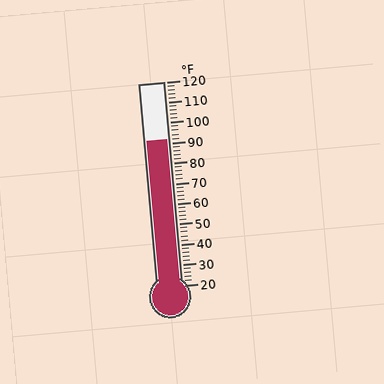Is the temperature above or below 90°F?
The temperature is above 90°F.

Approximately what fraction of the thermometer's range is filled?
The thermometer is filled to approximately 70% of its range.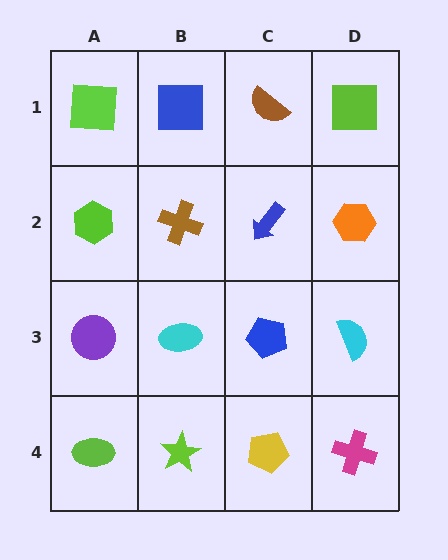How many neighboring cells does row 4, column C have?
3.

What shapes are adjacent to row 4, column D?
A cyan semicircle (row 3, column D), a yellow pentagon (row 4, column C).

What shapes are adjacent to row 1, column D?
An orange hexagon (row 2, column D), a brown semicircle (row 1, column C).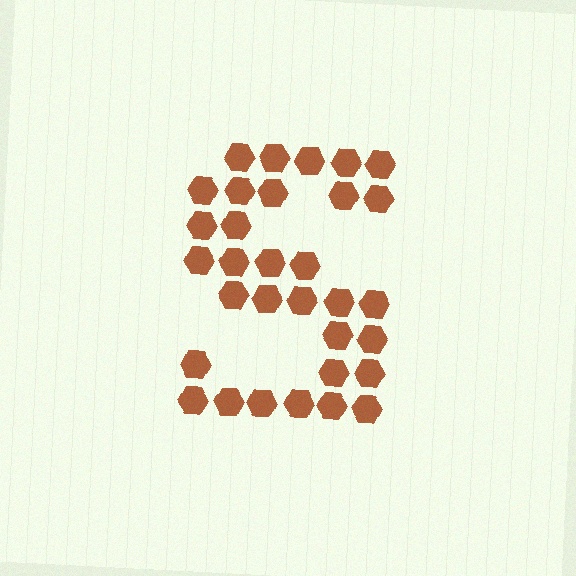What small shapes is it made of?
It is made of small hexagons.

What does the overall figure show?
The overall figure shows the letter S.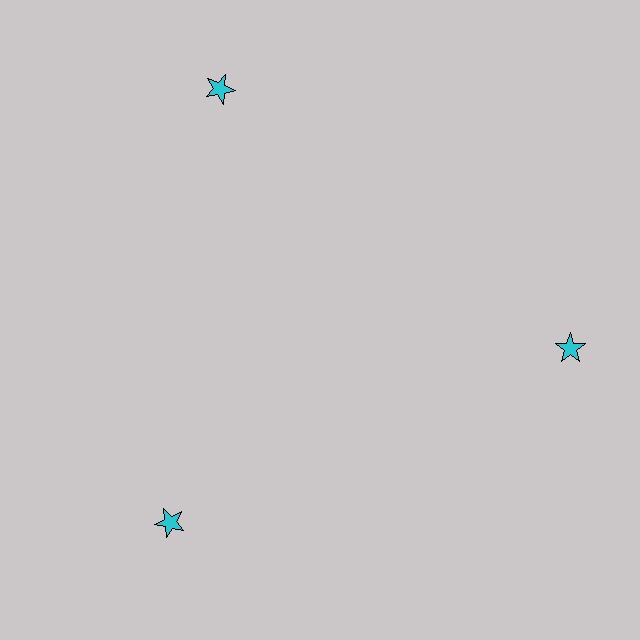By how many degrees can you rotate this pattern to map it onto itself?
The pattern maps onto itself every 120 degrees of rotation.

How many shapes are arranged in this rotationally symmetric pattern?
There are 3 shapes, arranged in 3 groups of 1.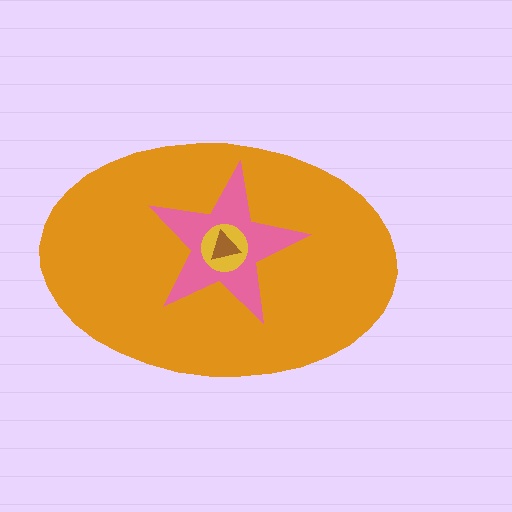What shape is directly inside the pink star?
The yellow circle.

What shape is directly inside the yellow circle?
The brown triangle.